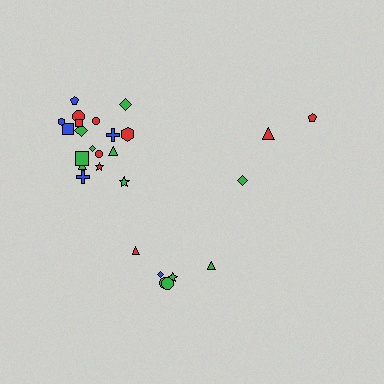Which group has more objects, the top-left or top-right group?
The top-left group.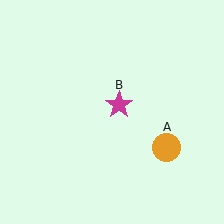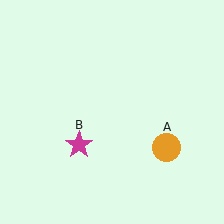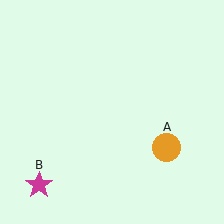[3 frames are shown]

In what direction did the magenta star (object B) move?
The magenta star (object B) moved down and to the left.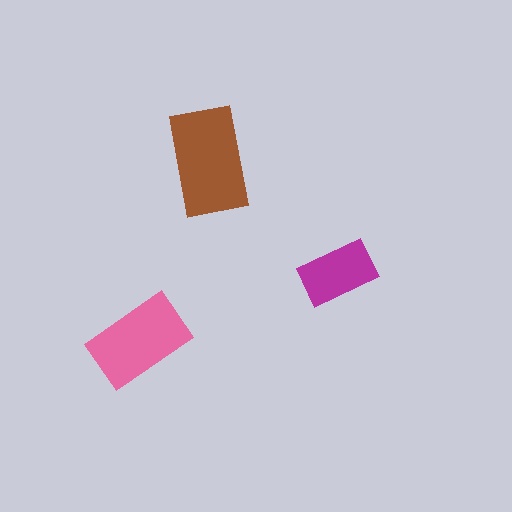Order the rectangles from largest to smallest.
the brown one, the pink one, the magenta one.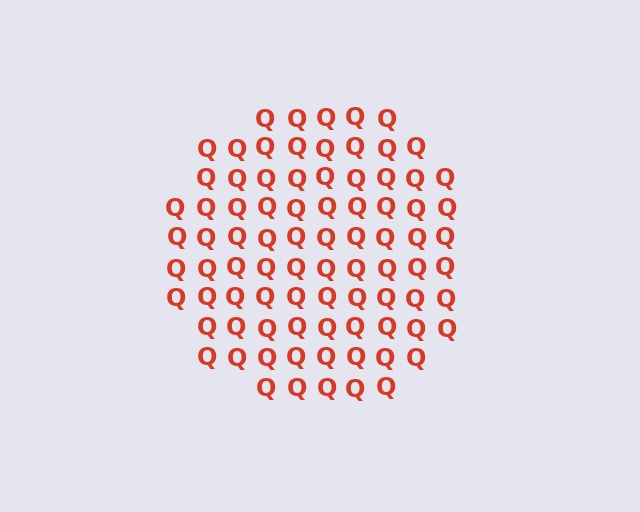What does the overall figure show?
The overall figure shows a circle.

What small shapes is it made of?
It is made of small letter Q's.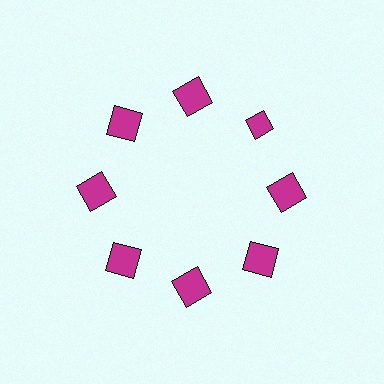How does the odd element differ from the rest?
It has a different shape: diamond instead of square.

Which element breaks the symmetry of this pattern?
The magenta diamond at roughly the 2 o'clock position breaks the symmetry. All other shapes are magenta squares.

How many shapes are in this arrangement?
There are 8 shapes arranged in a ring pattern.